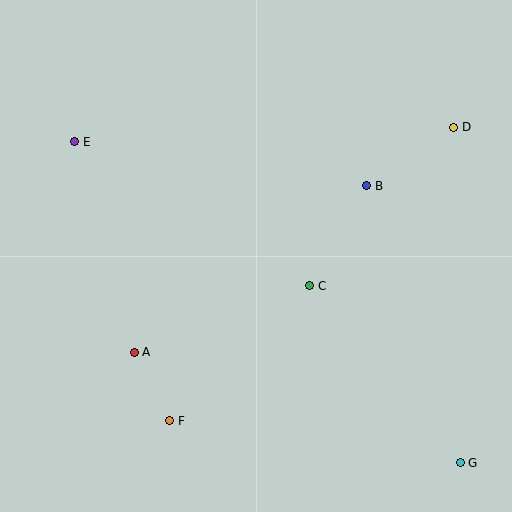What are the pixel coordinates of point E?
Point E is at (75, 142).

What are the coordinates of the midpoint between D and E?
The midpoint between D and E is at (264, 135).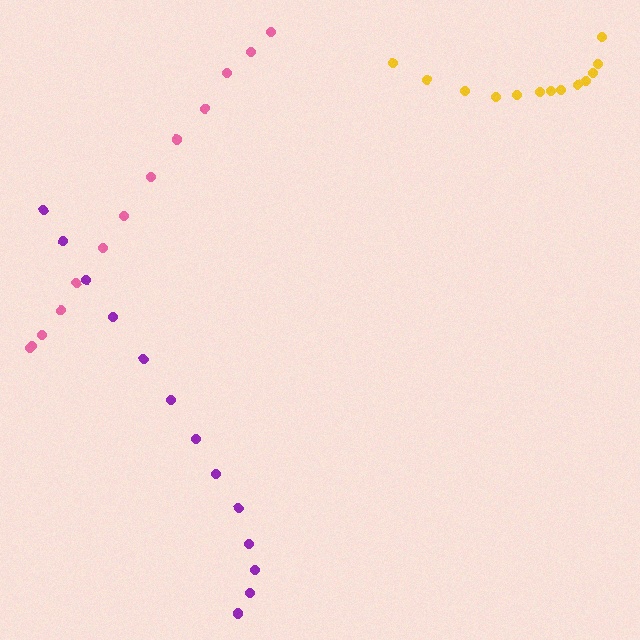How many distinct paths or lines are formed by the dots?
There are 3 distinct paths.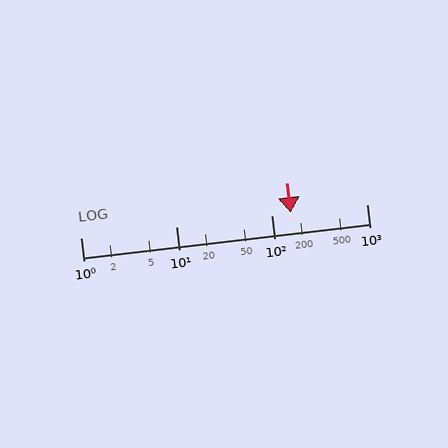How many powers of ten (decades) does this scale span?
The scale spans 3 decades, from 1 to 1000.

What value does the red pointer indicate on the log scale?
The pointer indicates approximately 160.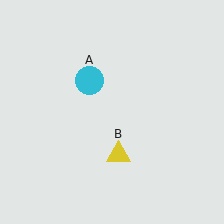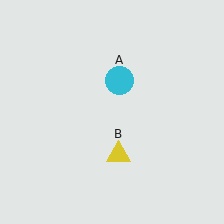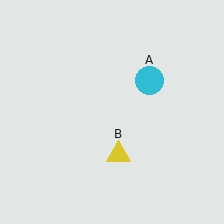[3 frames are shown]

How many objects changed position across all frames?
1 object changed position: cyan circle (object A).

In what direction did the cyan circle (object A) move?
The cyan circle (object A) moved right.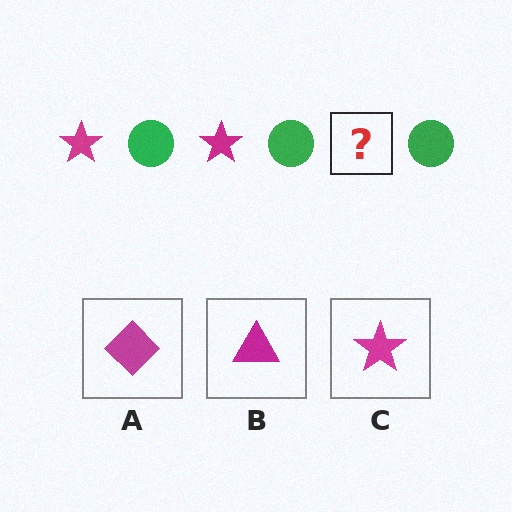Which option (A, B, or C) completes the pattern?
C.